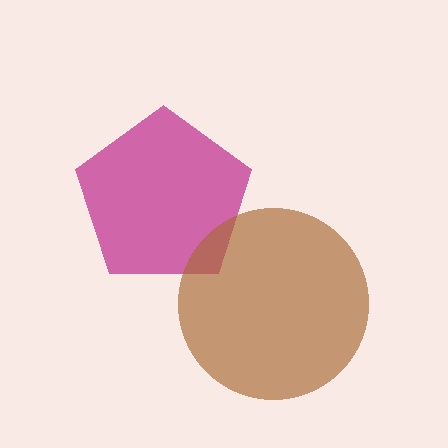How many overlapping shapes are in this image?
There are 2 overlapping shapes in the image.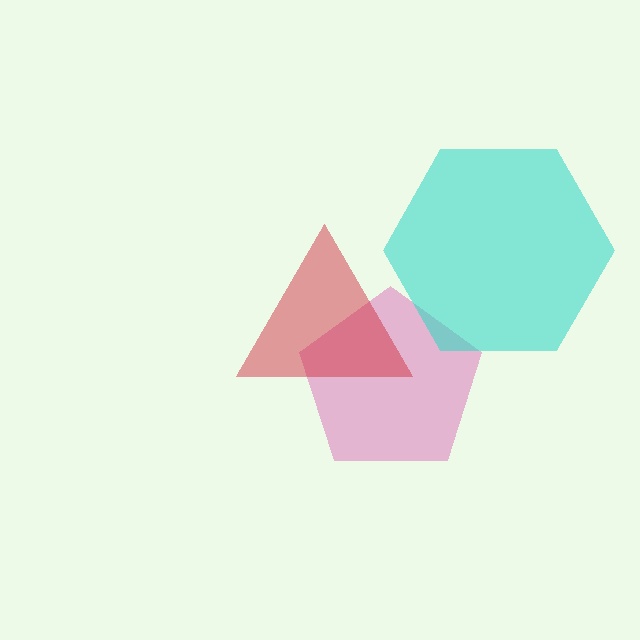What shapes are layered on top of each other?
The layered shapes are: a pink pentagon, a red triangle, a cyan hexagon.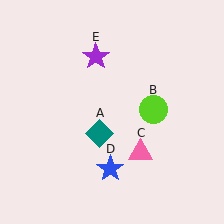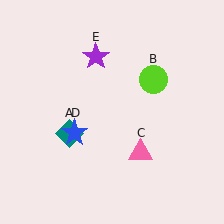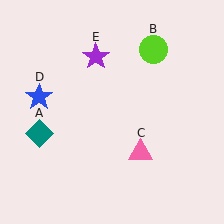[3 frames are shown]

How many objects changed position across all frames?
3 objects changed position: teal diamond (object A), lime circle (object B), blue star (object D).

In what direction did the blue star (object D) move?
The blue star (object D) moved up and to the left.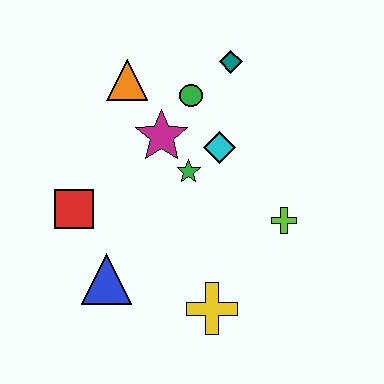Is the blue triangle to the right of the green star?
No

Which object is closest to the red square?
The blue triangle is closest to the red square.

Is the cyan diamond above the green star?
Yes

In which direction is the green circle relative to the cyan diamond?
The green circle is above the cyan diamond.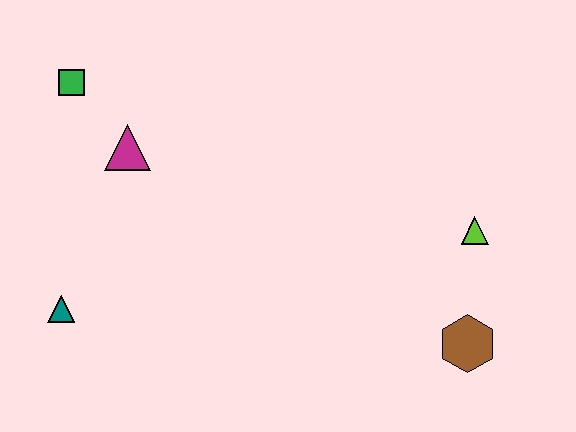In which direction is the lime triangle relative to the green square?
The lime triangle is to the right of the green square.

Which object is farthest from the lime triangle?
The green square is farthest from the lime triangle.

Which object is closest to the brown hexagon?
The lime triangle is closest to the brown hexagon.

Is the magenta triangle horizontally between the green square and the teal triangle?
No